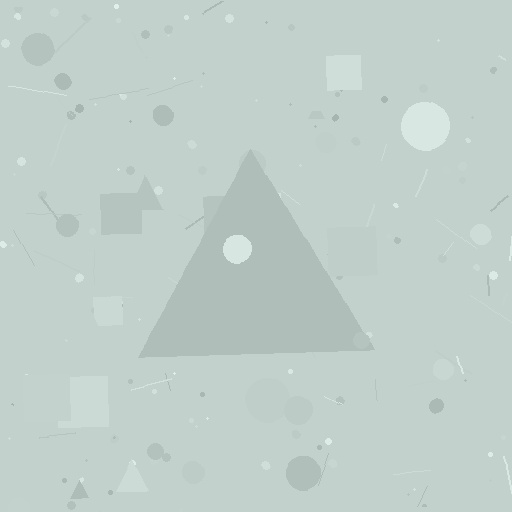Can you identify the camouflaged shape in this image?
The camouflaged shape is a triangle.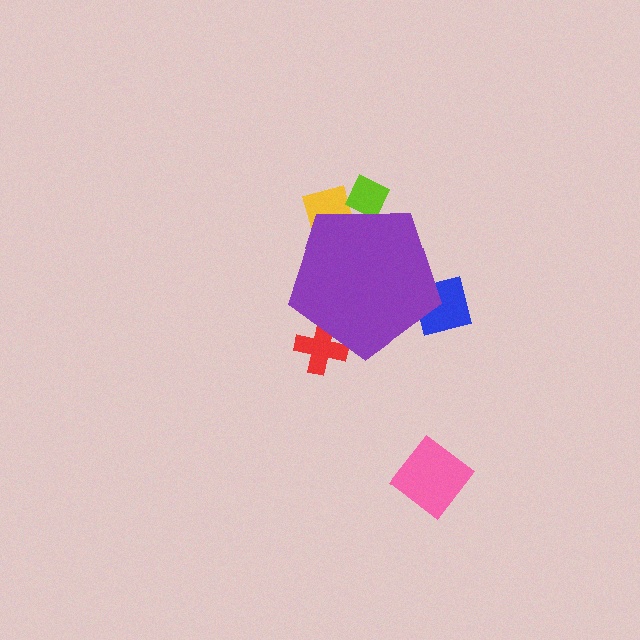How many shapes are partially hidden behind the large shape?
4 shapes are partially hidden.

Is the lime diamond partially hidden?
Yes, the lime diamond is partially hidden behind the purple pentagon.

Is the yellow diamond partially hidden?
Yes, the yellow diamond is partially hidden behind the purple pentagon.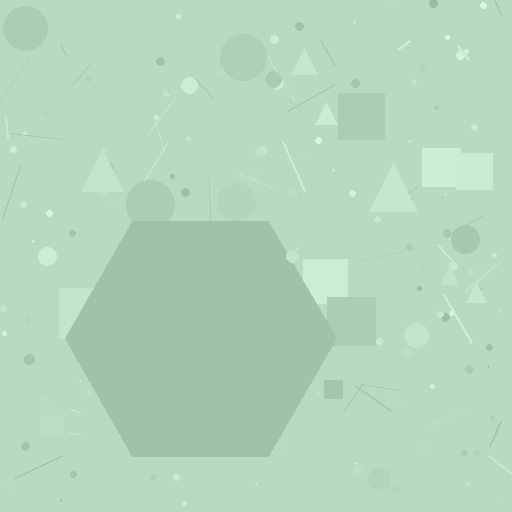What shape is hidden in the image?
A hexagon is hidden in the image.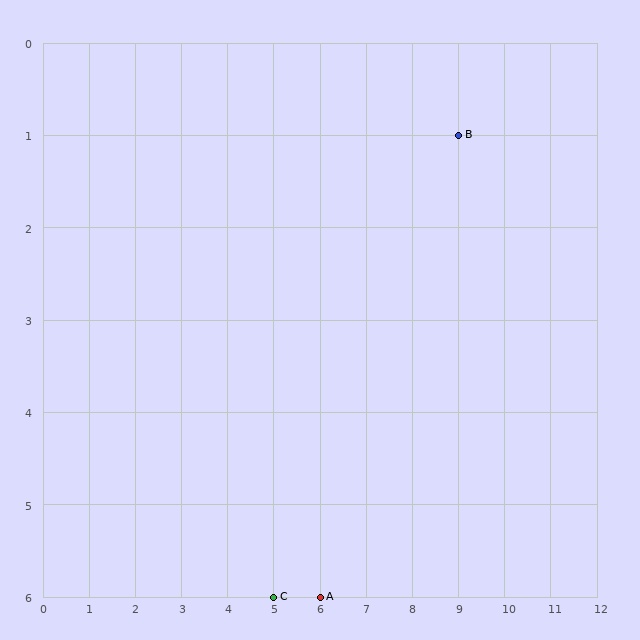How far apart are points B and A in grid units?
Points B and A are 3 columns and 5 rows apart (about 5.8 grid units diagonally).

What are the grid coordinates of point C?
Point C is at grid coordinates (5, 6).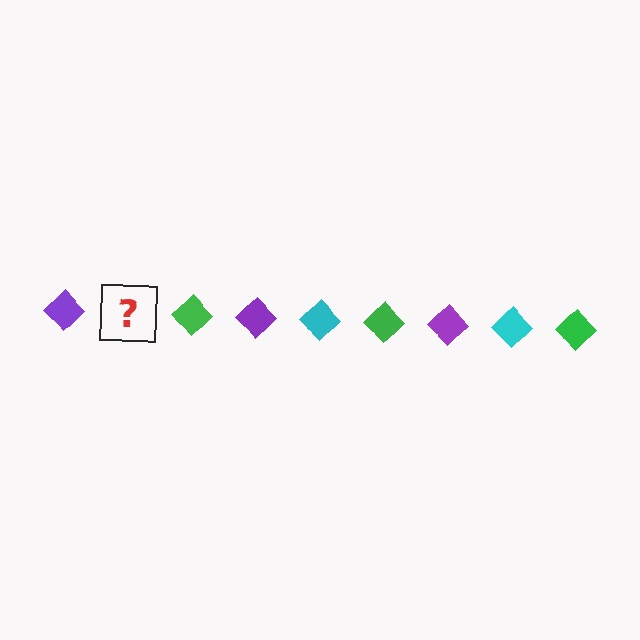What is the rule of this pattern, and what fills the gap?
The rule is that the pattern cycles through purple, cyan, green diamonds. The gap should be filled with a cyan diamond.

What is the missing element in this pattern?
The missing element is a cyan diamond.